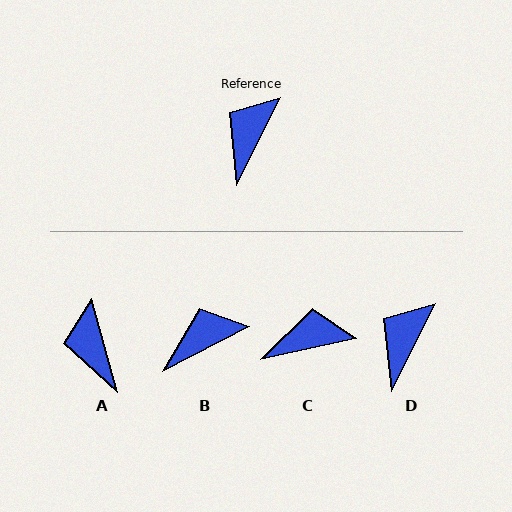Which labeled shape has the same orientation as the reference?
D.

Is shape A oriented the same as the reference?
No, it is off by about 42 degrees.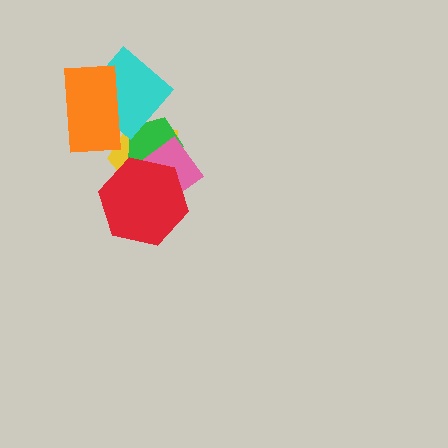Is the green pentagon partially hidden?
Yes, it is partially covered by another shape.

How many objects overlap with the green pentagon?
3 objects overlap with the green pentagon.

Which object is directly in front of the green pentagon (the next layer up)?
The pink diamond is directly in front of the green pentagon.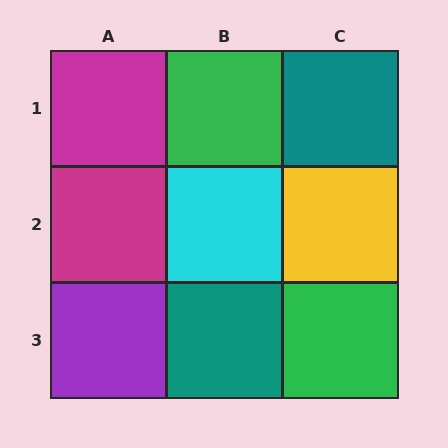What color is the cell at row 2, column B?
Cyan.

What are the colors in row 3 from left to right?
Purple, teal, green.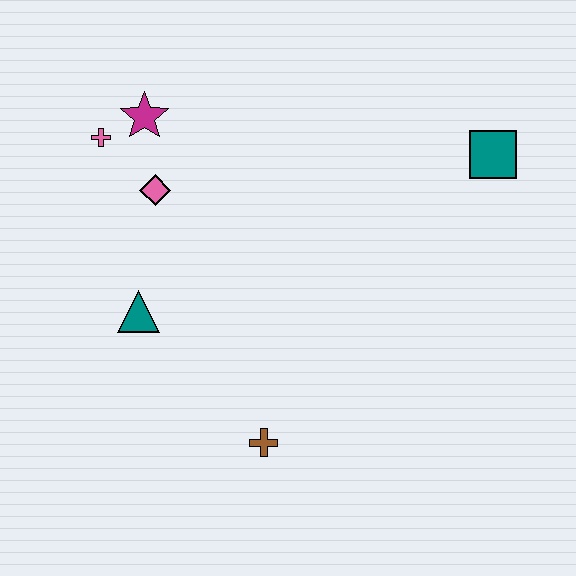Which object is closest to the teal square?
The pink diamond is closest to the teal square.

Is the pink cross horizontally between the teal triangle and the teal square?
No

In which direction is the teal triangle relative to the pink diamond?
The teal triangle is below the pink diamond.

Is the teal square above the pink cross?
No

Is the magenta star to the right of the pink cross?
Yes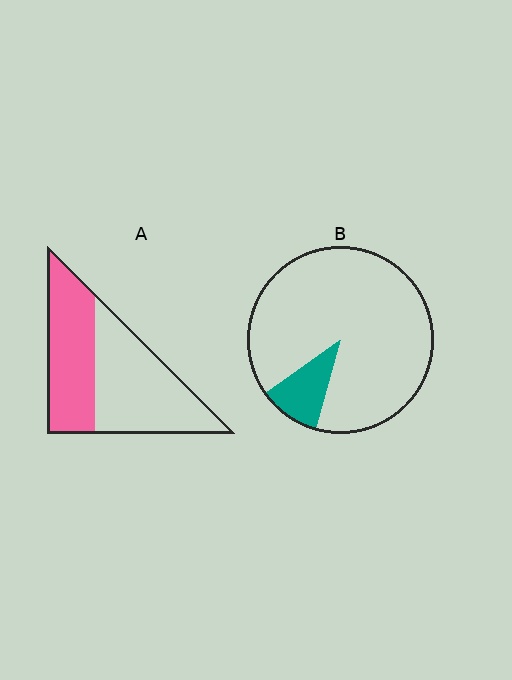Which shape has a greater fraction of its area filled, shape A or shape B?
Shape A.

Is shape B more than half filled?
No.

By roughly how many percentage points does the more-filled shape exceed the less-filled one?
By roughly 35 percentage points (A over B).